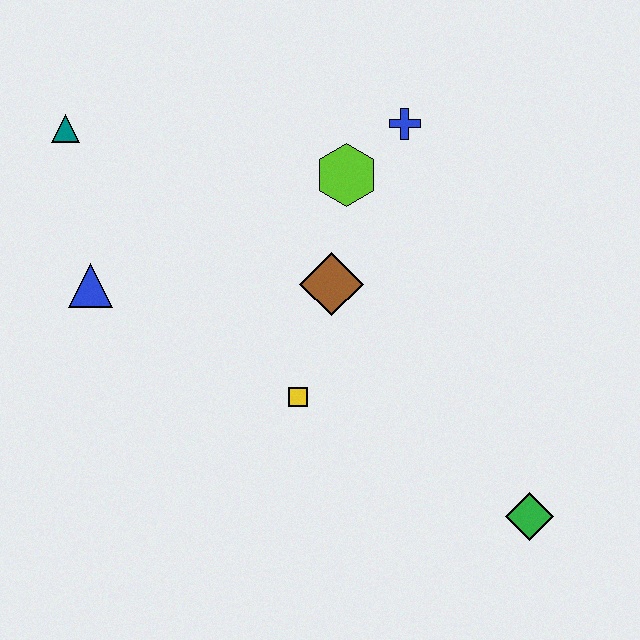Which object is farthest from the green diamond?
The teal triangle is farthest from the green diamond.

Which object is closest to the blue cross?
The lime hexagon is closest to the blue cross.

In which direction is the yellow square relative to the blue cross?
The yellow square is below the blue cross.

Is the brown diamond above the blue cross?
No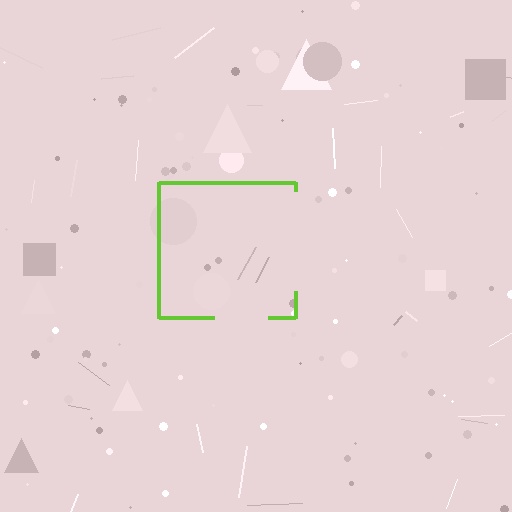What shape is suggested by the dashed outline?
The dashed outline suggests a square.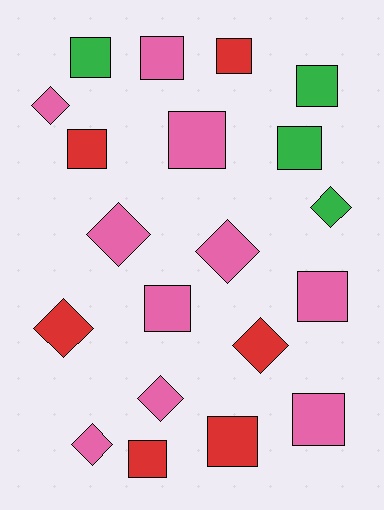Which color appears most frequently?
Pink, with 10 objects.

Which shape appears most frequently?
Square, with 12 objects.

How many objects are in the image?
There are 20 objects.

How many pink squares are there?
There are 5 pink squares.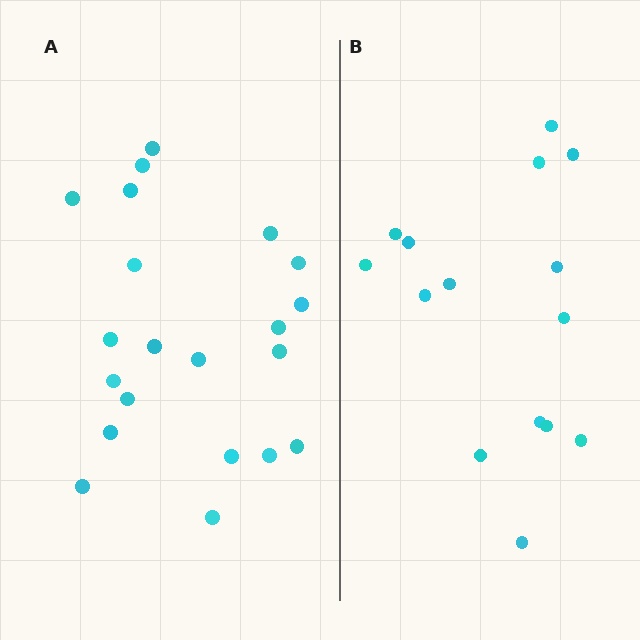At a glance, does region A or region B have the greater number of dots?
Region A (the left region) has more dots.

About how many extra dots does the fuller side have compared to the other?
Region A has about 6 more dots than region B.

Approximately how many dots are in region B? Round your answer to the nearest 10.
About 20 dots. (The exact count is 15, which rounds to 20.)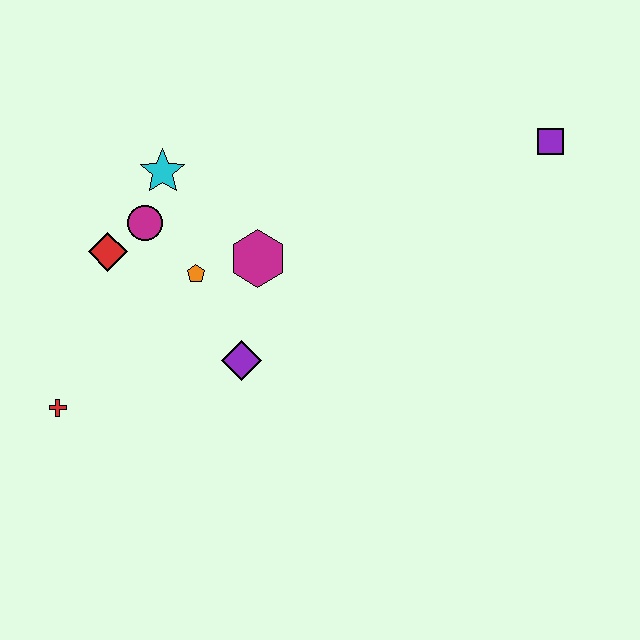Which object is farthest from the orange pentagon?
The purple square is farthest from the orange pentagon.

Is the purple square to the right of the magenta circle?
Yes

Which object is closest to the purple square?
The magenta hexagon is closest to the purple square.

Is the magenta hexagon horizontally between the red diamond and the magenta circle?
No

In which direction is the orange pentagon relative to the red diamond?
The orange pentagon is to the right of the red diamond.